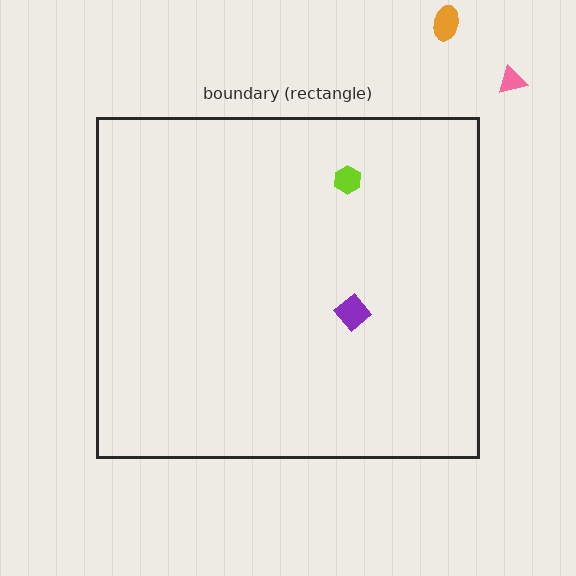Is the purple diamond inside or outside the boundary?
Inside.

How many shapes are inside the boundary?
2 inside, 2 outside.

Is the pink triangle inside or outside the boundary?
Outside.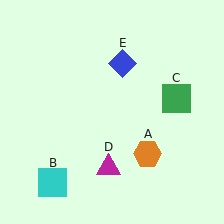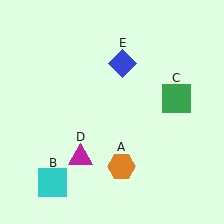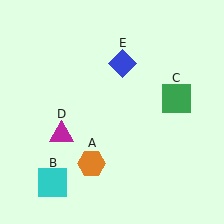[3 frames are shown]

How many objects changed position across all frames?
2 objects changed position: orange hexagon (object A), magenta triangle (object D).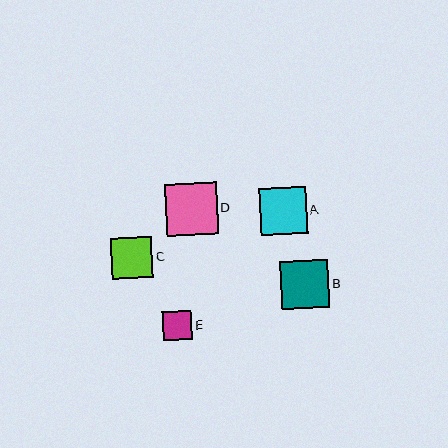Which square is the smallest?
Square E is the smallest with a size of approximately 29 pixels.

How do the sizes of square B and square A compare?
Square B and square A are approximately the same size.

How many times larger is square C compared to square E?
Square C is approximately 1.4 times the size of square E.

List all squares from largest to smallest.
From largest to smallest: D, B, A, C, E.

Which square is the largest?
Square D is the largest with a size of approximately 52 pixels.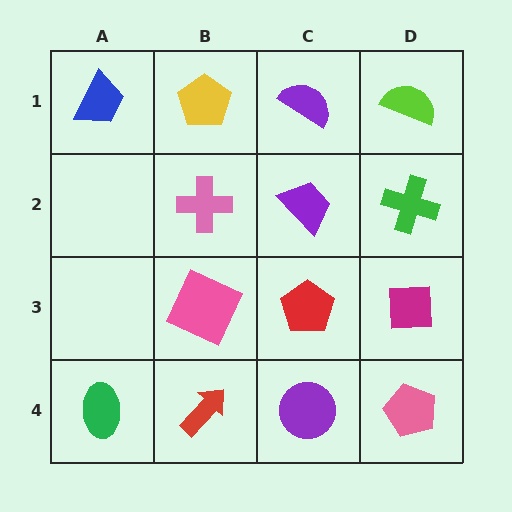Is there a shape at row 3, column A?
No, that cell is empty.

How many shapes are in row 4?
4 shapes.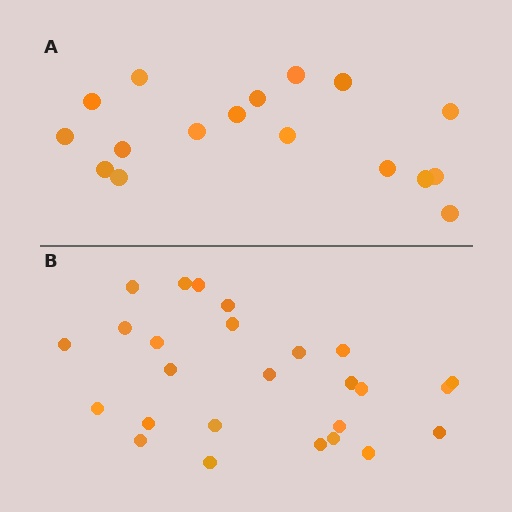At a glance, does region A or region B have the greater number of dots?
Region B (the bottom region) has more dots.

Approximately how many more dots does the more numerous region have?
Region B has roughly 8 or so more dots than region A.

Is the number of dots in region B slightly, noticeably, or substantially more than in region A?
Region B has substantially more. The ratio is roughly 1.5 to 1.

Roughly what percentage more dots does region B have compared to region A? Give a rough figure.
About 55% more.